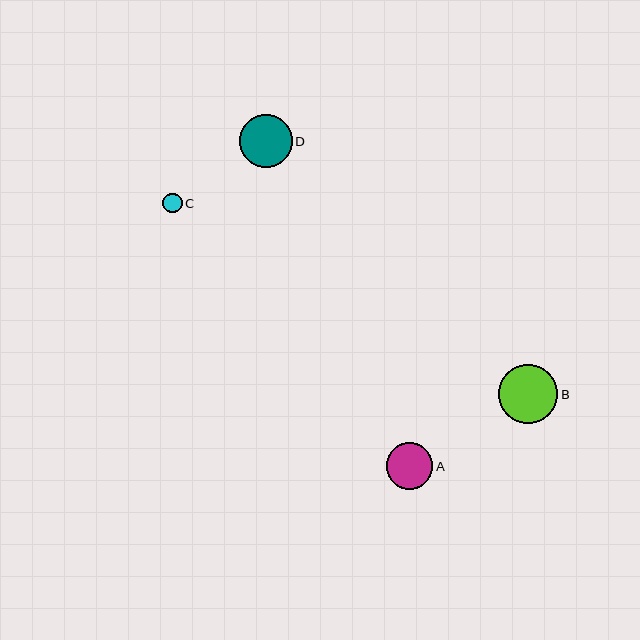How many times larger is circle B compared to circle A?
Circle B is approximately 1.3 times the size of circle A.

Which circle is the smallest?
Circle C is the smallest with a size of approximately 19 pixels.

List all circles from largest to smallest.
From largest to smallest: B, D, A, C.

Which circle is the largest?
Circle B is the largest with a size of approximately 59 pixels.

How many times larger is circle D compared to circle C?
Circle D is approximately 2.7 times the size of circle C.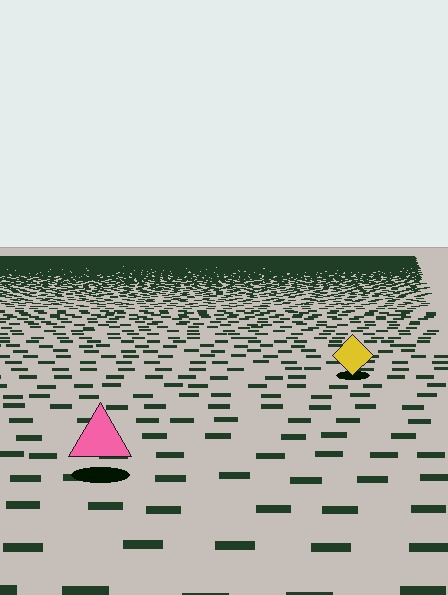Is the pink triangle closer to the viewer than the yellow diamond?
Yes. The pink triangle is closer — you can tell from the texture gradient: the ground texture is coarser near it.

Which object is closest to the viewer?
The pink triangle is closest. The texture marks near it are larger and more spread out.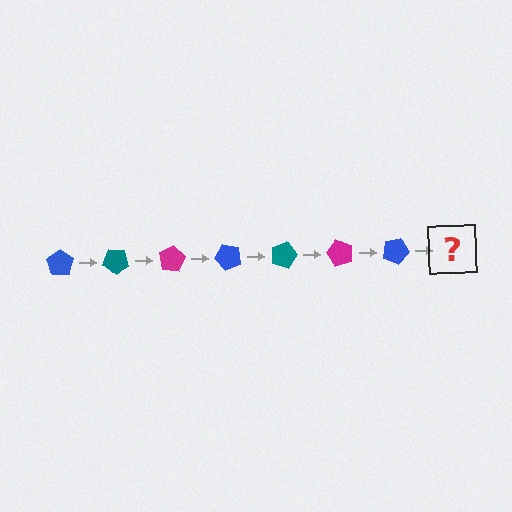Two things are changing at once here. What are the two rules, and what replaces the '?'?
The two rules are that it rotates 40 degrees each step and the color cycles through blue, teal, and magenta. The '?' should be a teal pentagon, rotated 280 degrees from the start.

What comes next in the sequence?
The next element should be a teal pentagon, rotated 280 degrees from the start.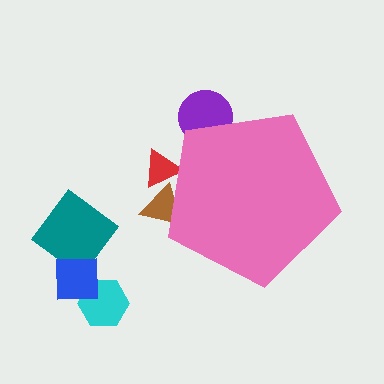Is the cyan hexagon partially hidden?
No, the cyan hexagon is fully visible.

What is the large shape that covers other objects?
A pink pentagon.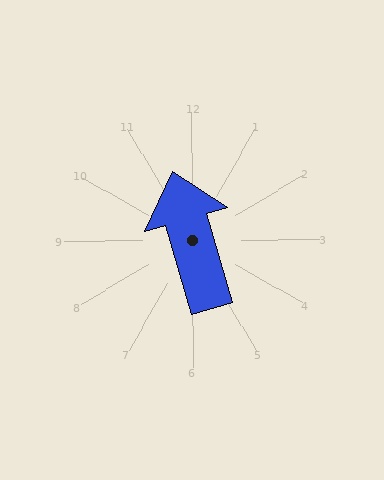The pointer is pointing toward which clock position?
Roughly 11 o'clock.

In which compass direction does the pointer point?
North.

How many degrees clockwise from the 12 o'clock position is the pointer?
Approximately 344 degrees.